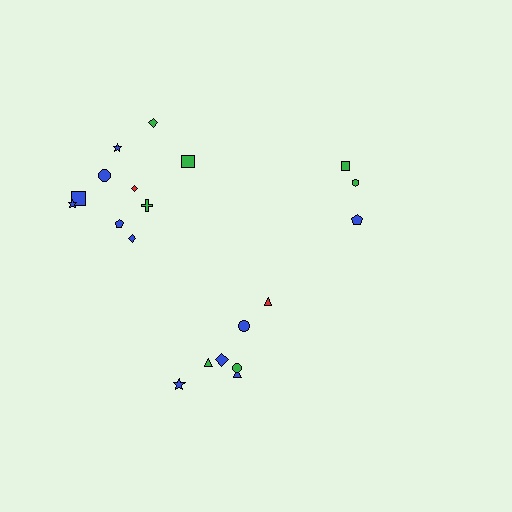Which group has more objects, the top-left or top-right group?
The top-left group.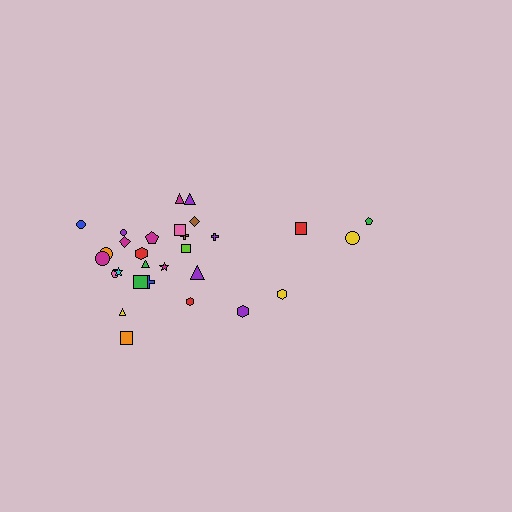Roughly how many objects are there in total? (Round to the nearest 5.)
Roughly 30 objects in total.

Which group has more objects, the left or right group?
The left group.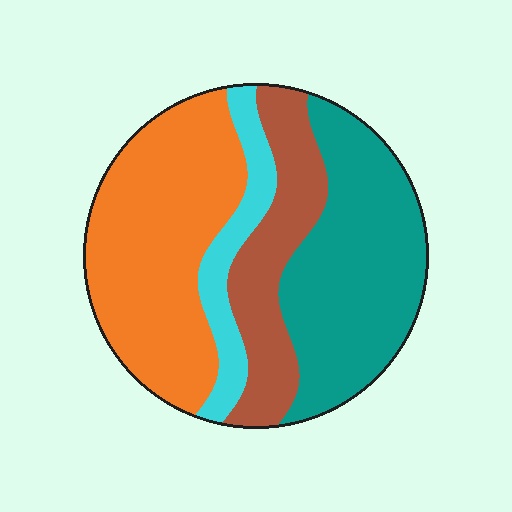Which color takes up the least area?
Cyan, at roughly 10%.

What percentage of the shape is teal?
Teal takes up about one third (1/3) of the shape.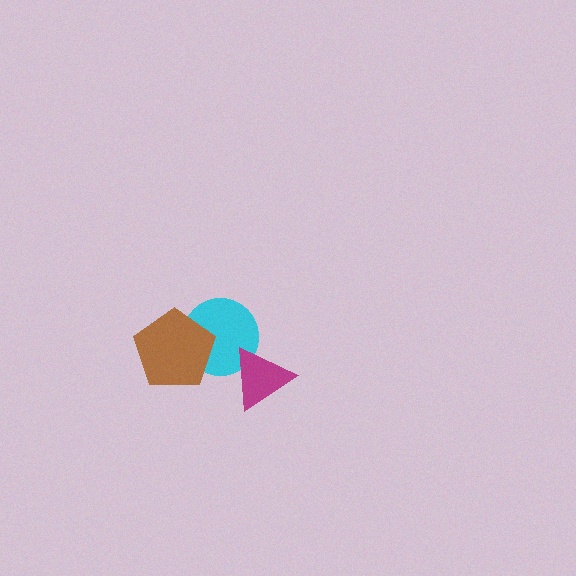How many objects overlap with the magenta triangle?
1 object overlaps with the magenta triangle.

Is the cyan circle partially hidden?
Yes, it is partially covered by another shape.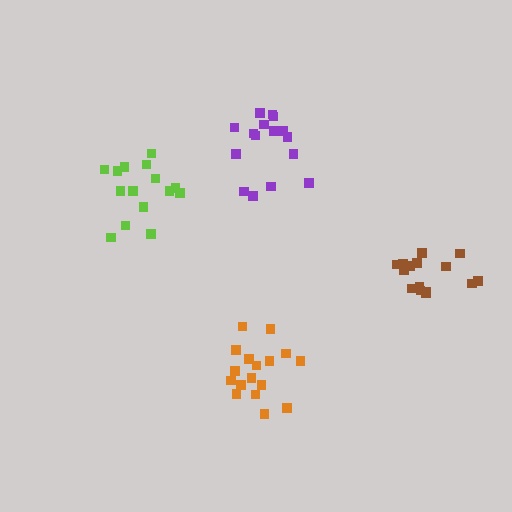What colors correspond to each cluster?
The clusters are colored: purple, brown, orange, lime.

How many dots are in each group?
Group 1: 17 dots, Group 2: 15 dots, Group 3: 17 dots, Group 4: 15 dots (64 total).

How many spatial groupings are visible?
There are 4 spatial groupings.